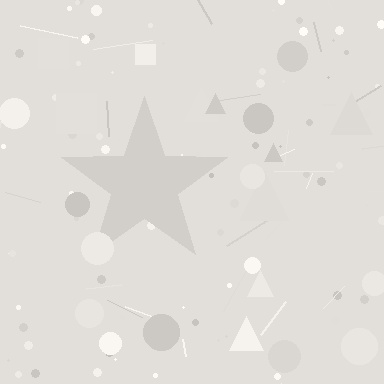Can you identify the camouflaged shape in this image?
The camouflaged shape is a star.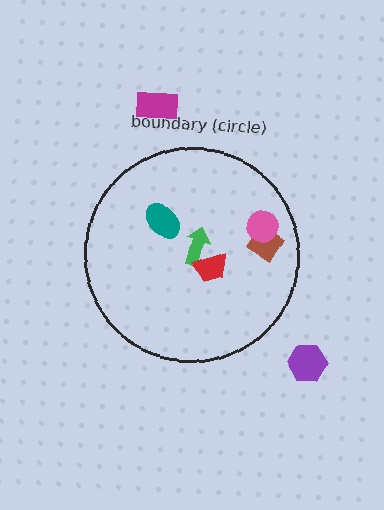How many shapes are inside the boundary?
5 inside, 2 outside.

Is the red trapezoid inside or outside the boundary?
Inside.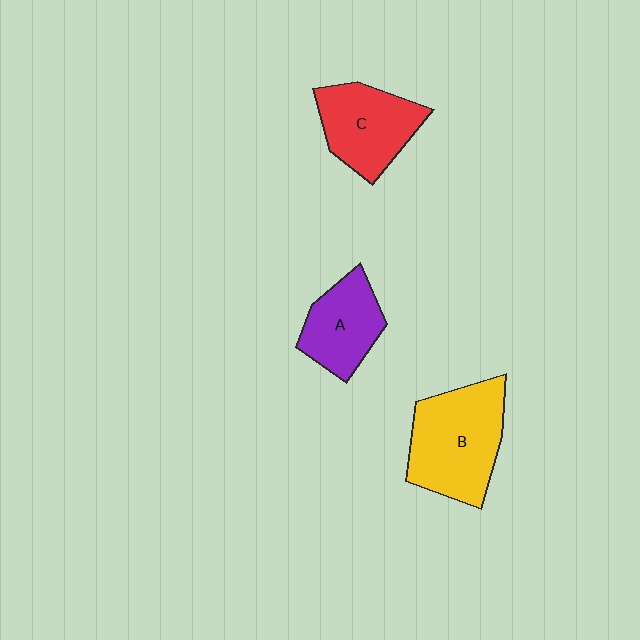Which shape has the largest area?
Shape B (yellow).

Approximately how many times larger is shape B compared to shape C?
Approximately 1.3 times.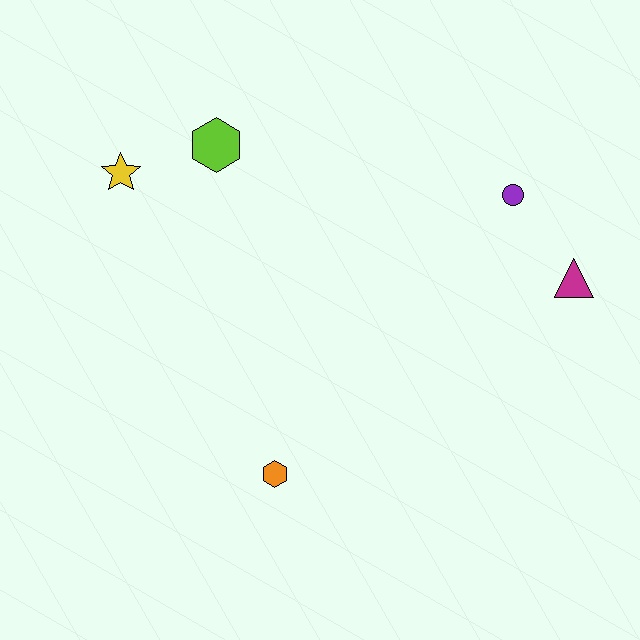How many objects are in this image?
There are 5 objects.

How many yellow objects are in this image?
There is 1 yellow object.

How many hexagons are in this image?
There are 2 hexagons.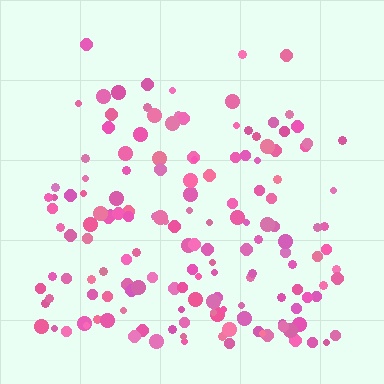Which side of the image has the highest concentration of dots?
The bottom.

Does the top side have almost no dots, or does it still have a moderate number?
Still a moderate number, just noticeably fewer than the bottom.